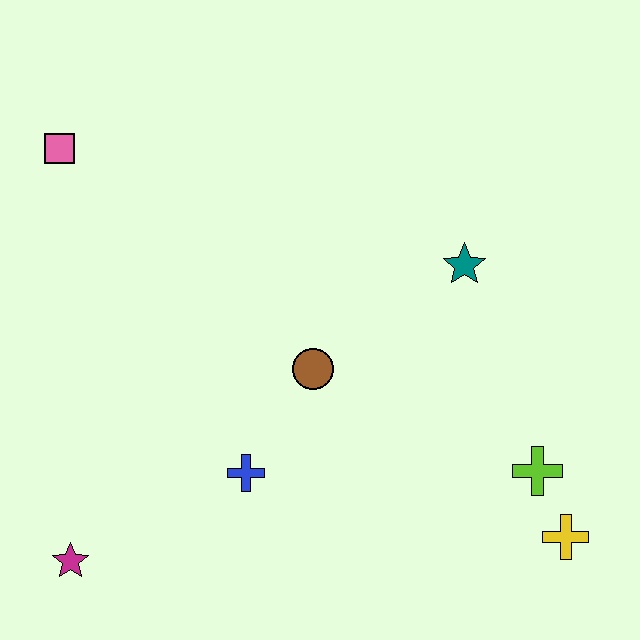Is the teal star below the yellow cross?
No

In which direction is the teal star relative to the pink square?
The teal star is to the right of the pink square.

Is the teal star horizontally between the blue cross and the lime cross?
Yes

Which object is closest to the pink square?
The brown circle is closest to the pink square.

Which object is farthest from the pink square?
The yellow cross is farthest from the pink square.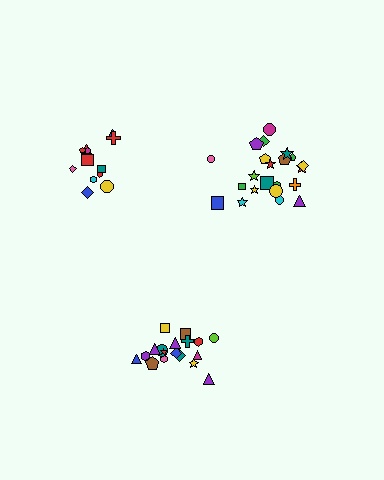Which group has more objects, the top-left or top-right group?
The top-right group.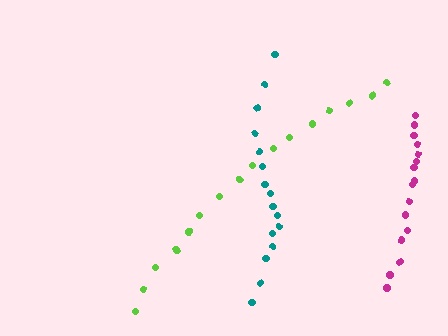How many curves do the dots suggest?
There are 3 distinct paths.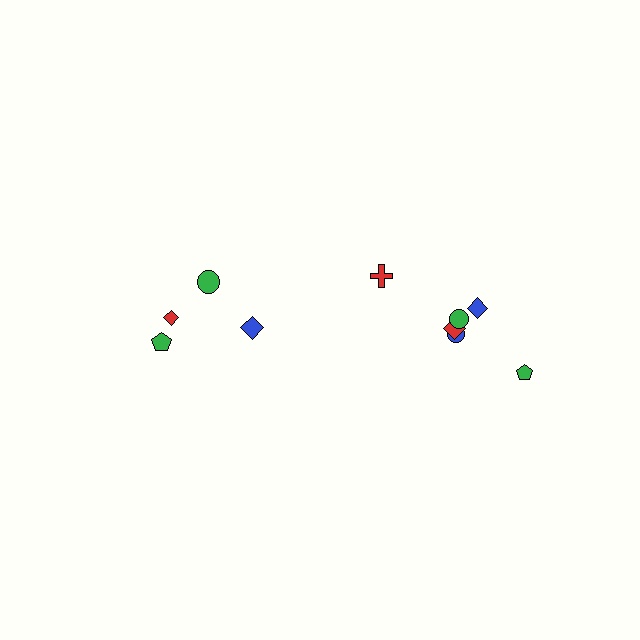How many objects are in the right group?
There are 6 objects.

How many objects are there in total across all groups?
There are 10 objects.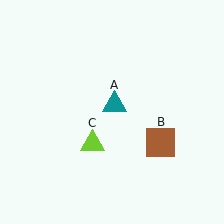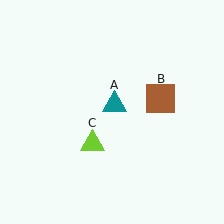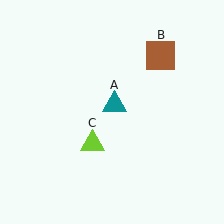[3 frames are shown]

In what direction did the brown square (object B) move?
The brown square (object B) moved up.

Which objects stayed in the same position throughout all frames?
Teal triangle (object A) and lime triangle (object C) remained stationary.